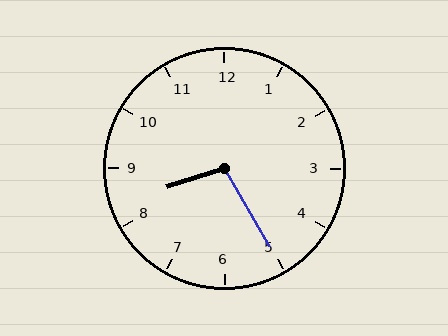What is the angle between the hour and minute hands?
Approximately 102 degrees.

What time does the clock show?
8:25.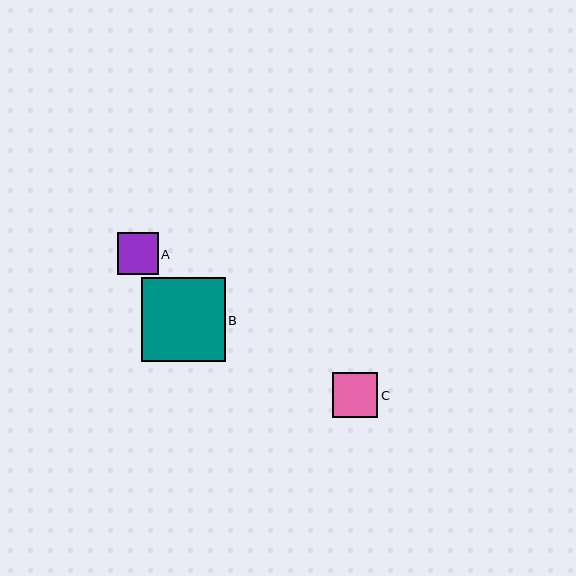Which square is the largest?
Square B is the largest with a size of approximately 84 pixels.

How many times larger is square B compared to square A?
Square B is approximately 2.0 times the size of square A.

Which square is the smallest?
Square A is the smallest with a size of approximately 41 pixels.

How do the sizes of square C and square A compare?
Square C and square A are approximately the same size.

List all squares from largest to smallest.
From largest to smallest: B, C, A.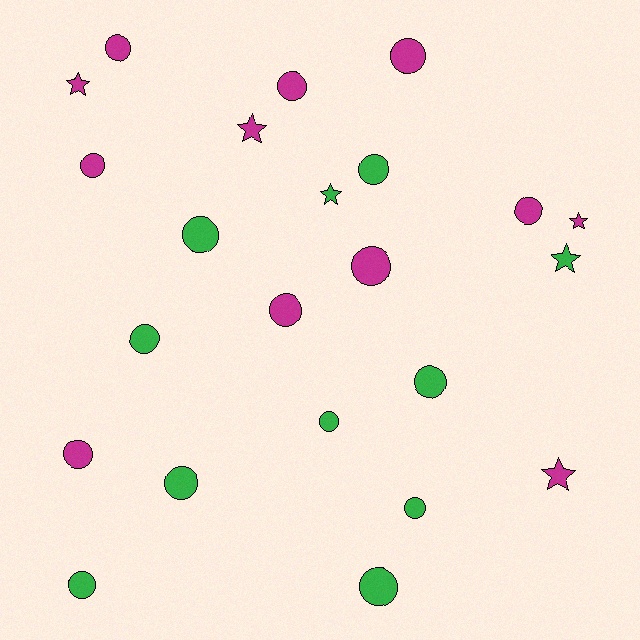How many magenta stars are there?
There are 4 magenta stars.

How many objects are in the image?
There are 23 objects.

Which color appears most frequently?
Magenta, with 12 objects.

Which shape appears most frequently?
Circle, with 17 objects.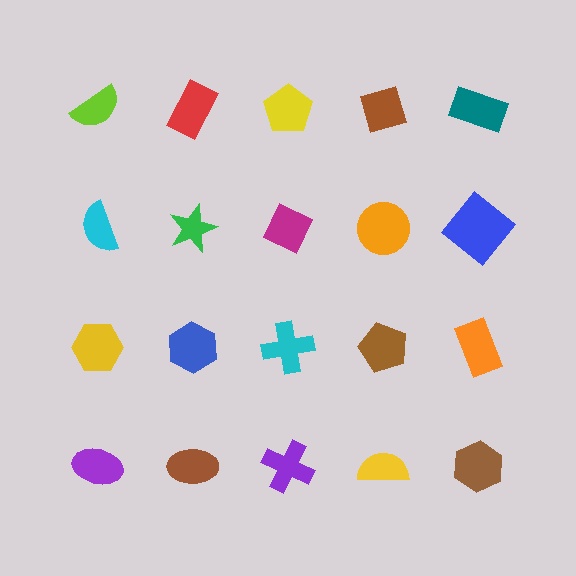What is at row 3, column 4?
A brown pentagon.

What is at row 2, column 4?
An orange circle.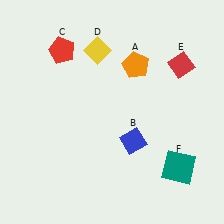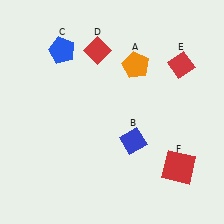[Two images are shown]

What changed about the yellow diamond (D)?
In Image 1, D is yellow. In Image 2, it changed to red.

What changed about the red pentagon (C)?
In Image 1, C is red. In Image 2, it changed to blue.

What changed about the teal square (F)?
In Image 1, F is teal. In Image 2, it changed to red.